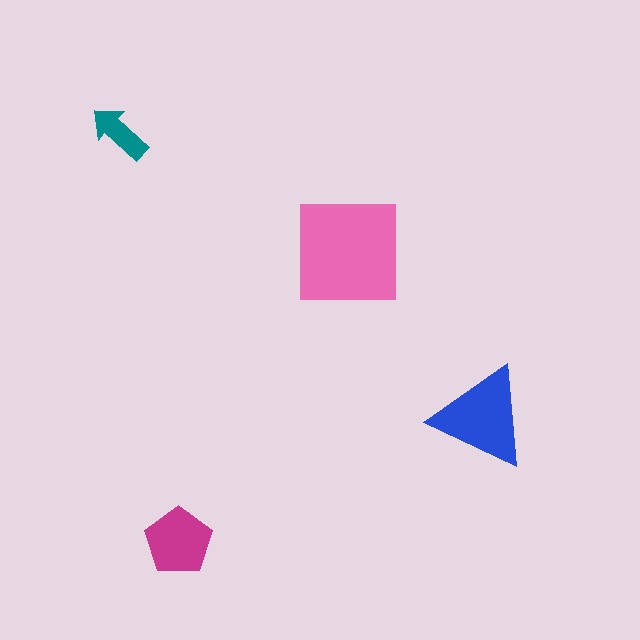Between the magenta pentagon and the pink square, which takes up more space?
The pink square.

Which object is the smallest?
The teal arrow.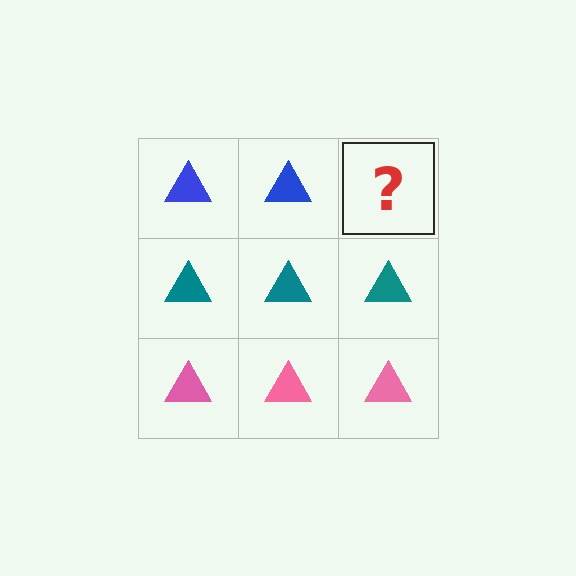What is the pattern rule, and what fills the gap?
The rule is that each row has a consistent color. The gap should be filled with a blue triangle.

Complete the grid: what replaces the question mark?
The question mark should be replaced with a blue triangle.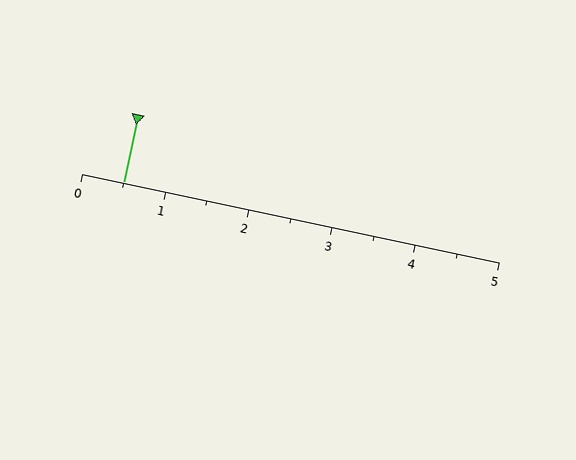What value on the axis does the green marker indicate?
The marker indicates approximately 0.5.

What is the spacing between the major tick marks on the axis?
The major ticks are spaced 1 apart.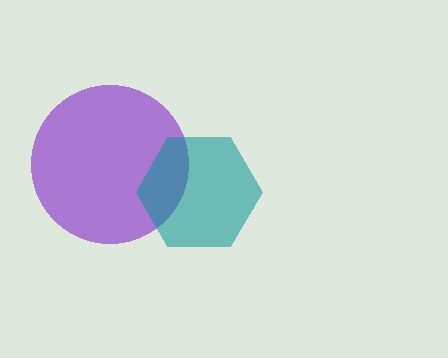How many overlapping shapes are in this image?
There are 2 overlapping shapes in the image.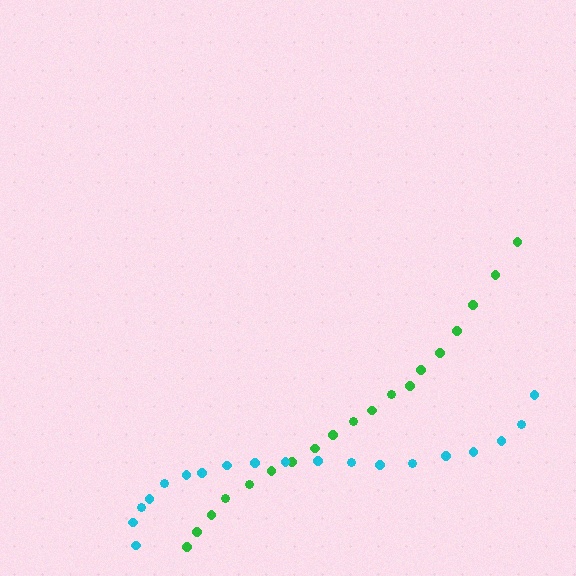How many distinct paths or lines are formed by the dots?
There are 2 distinct paths.